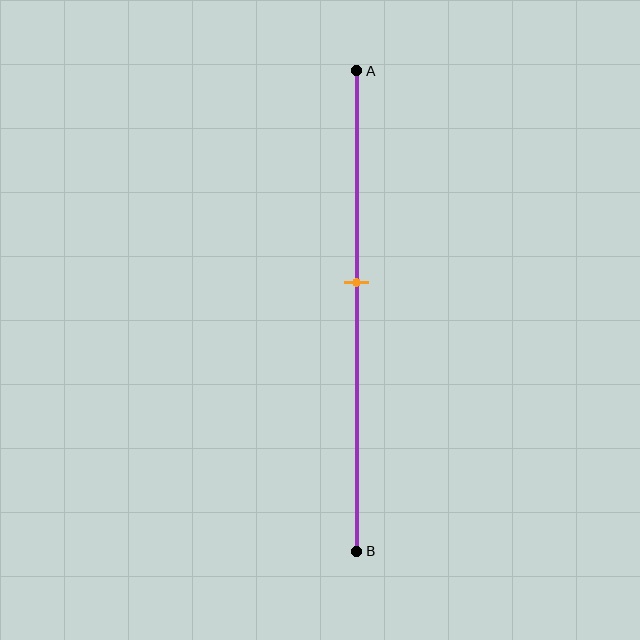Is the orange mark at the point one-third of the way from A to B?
No, the mark is at about 45% from A, not at the 33% one-third point.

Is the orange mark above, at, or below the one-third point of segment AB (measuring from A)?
The orange mark is below the one-third point of segment AB.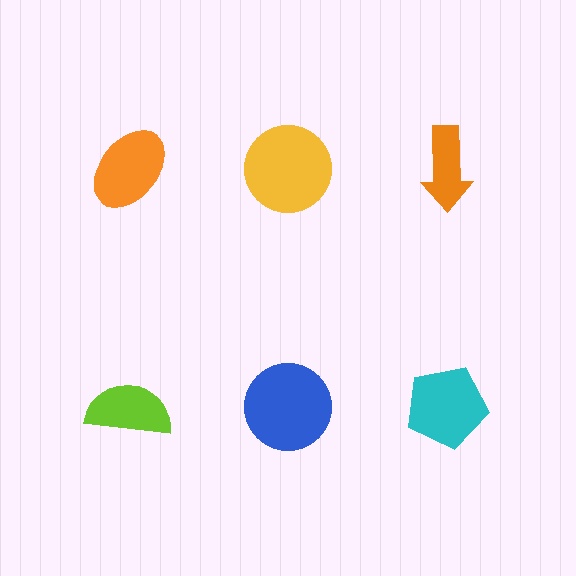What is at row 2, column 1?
A lime semicircle.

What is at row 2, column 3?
A cyan pentagon.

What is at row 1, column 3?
An orange arrow.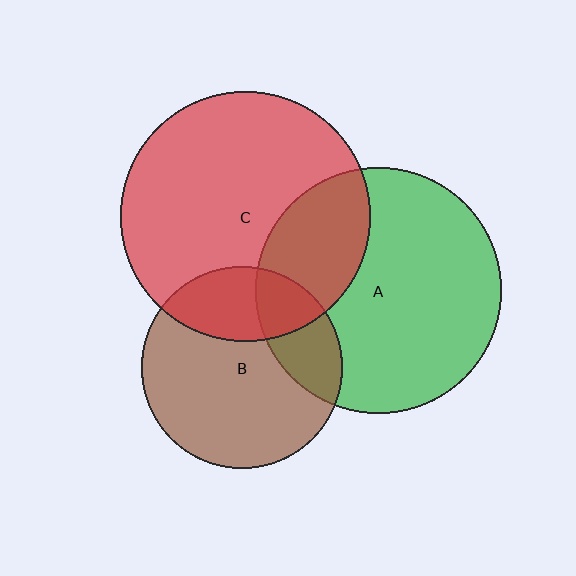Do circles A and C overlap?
Yes.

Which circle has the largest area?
Circle C (red).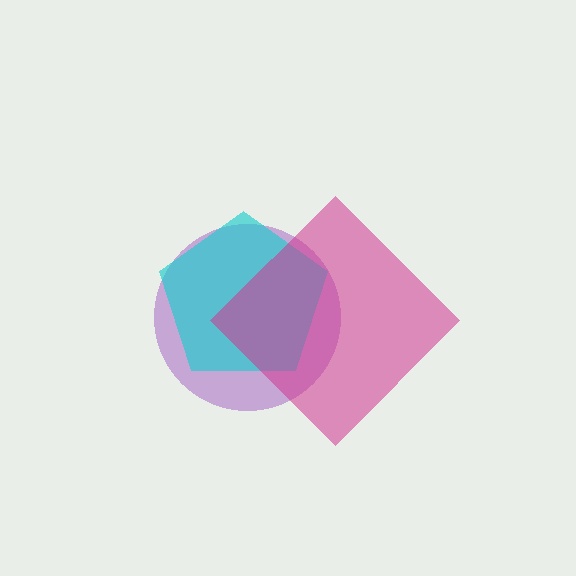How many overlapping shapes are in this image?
There are 3 overlapping shapes in the image.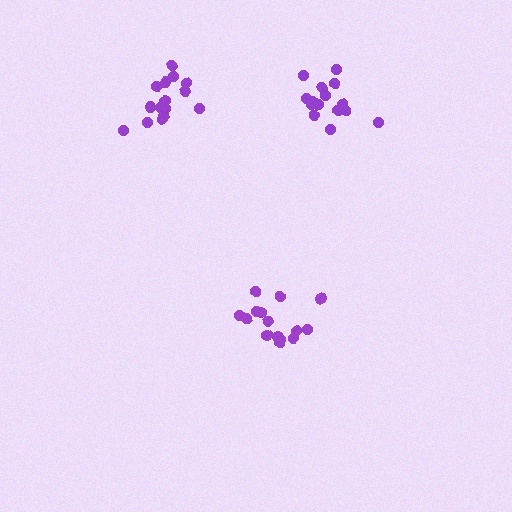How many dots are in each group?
Group 1: 15 dots, Group 2: 16 dots, Group 3: 15 dots (46 total).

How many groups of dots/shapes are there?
There are 3 groups.